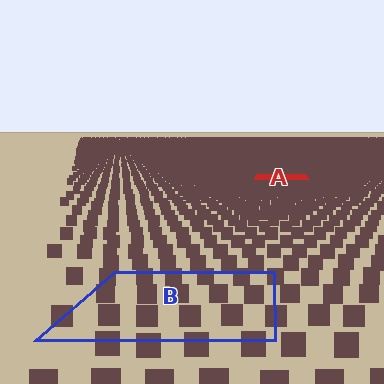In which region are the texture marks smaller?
The texture marks are smaller in region A, because it is farther away.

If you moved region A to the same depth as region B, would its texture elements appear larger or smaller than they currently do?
They would appear larger. At a closer depth, the same texture elements are projected at a bigger on-screen size.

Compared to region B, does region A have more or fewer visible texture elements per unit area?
Region A has more texture elements per unit area — they are packed more densely because it is farther away.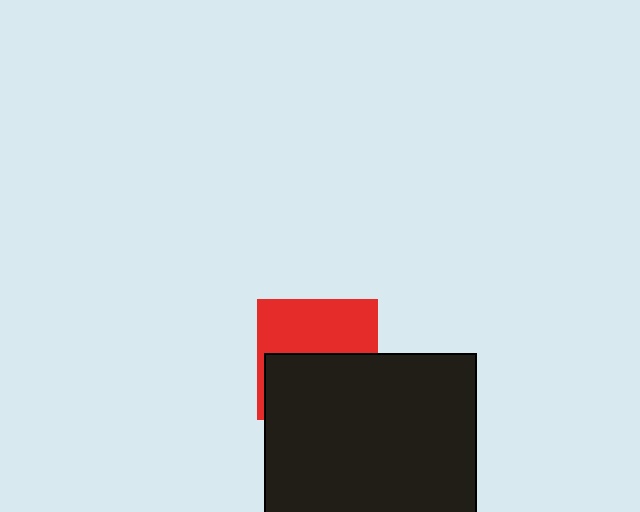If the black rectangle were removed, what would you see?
You would see the complete red square.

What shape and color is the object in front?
The object in front is a black rectangle.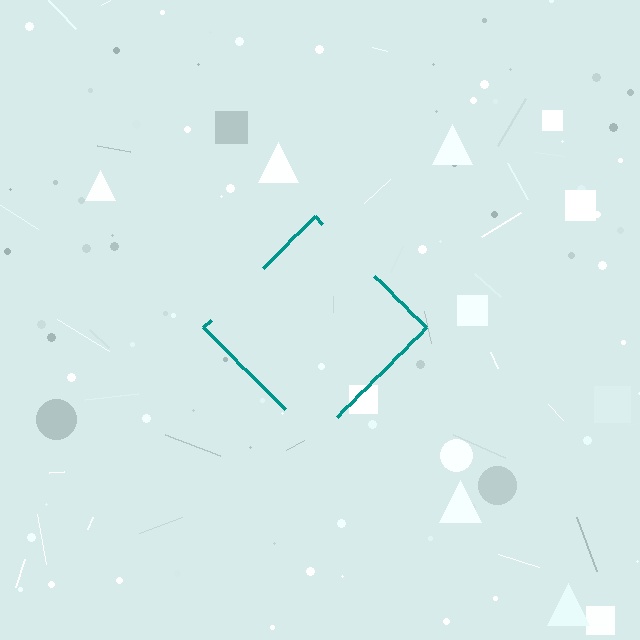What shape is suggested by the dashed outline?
The dashed outline suggests a diamond.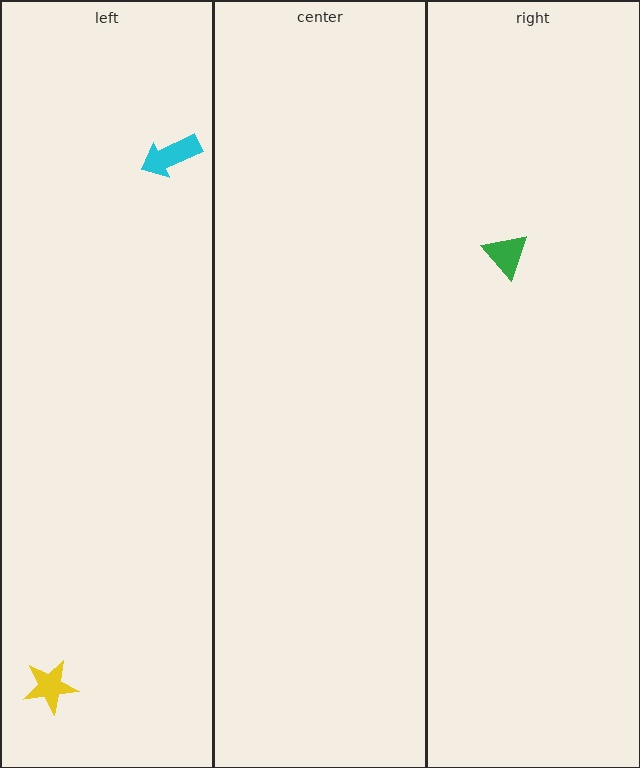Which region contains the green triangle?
The right region.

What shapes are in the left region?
The yellow star, the cyan arrow.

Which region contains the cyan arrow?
The left region.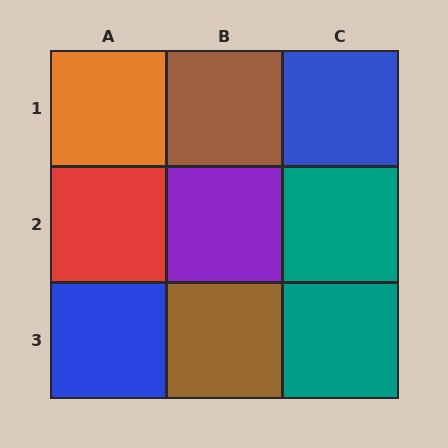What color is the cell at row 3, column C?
Teal.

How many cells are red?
1 cell is red.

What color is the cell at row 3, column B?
Brown.